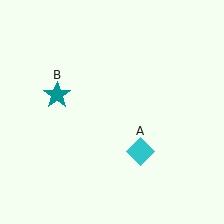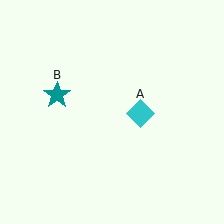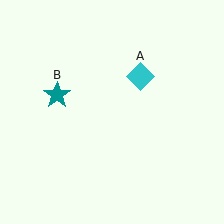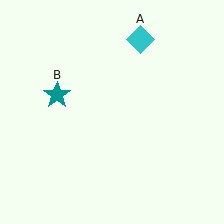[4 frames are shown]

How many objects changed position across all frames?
1 object changed position: cyan diamond (object A).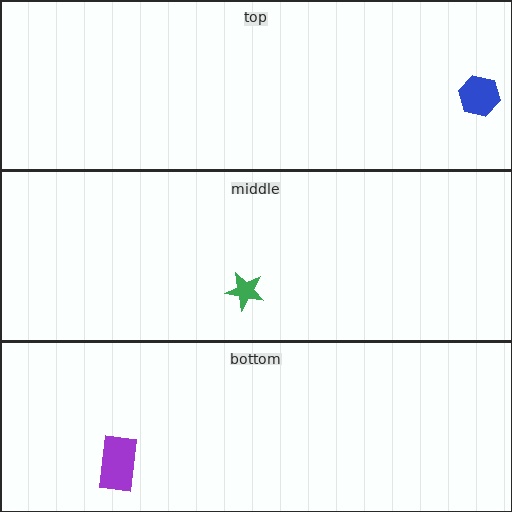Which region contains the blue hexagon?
The top region.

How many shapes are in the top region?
1.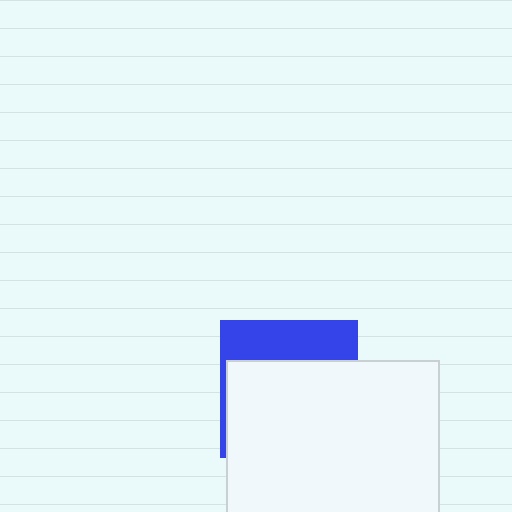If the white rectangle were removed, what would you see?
You would see the complete blue square.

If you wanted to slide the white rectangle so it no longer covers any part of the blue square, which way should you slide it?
Slide it down — that is the most direct way to separate the two shapes.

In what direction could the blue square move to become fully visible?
The blue square could move up. That would shift it out from behind the white rectangle entirely.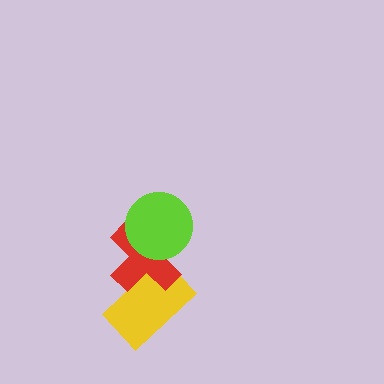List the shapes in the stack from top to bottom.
From top to bottom: the lime circle, the red cross, the yellow rectangle.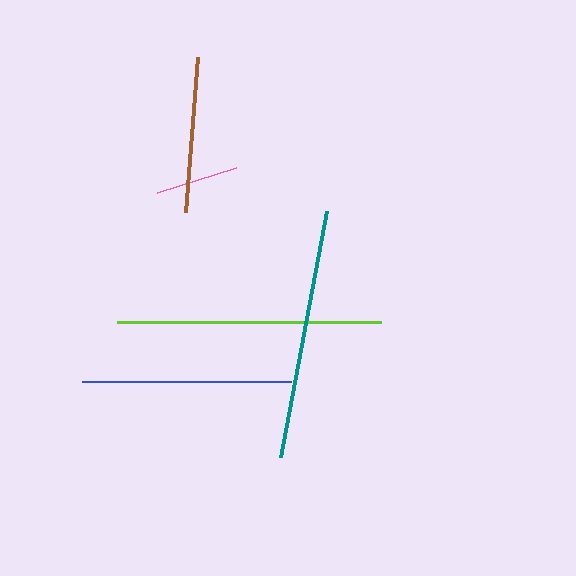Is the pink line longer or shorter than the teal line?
The teal line is longer than the pink line.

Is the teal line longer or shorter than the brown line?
The teal line is longer than the brown line.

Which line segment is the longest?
The lime line is the longest at approximately 264 pixels.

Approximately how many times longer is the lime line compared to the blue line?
The lime line is approximately 1.3 times the length of the blue line.